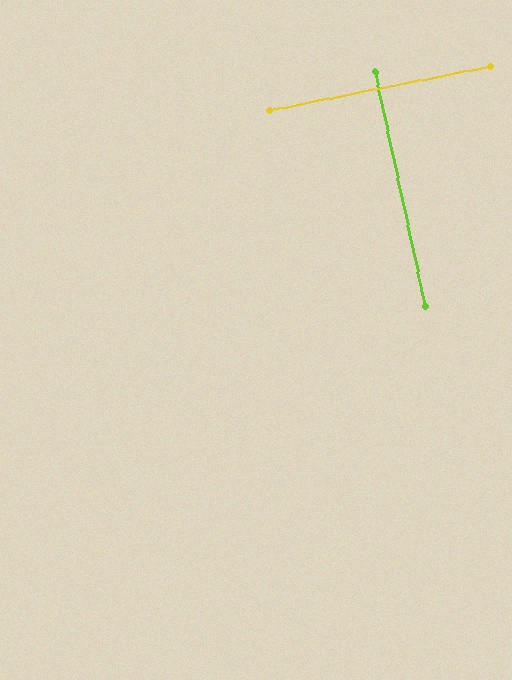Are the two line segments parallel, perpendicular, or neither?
Perpendicular — they meet at approximately 90°.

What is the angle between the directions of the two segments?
Approximately 90 degrees.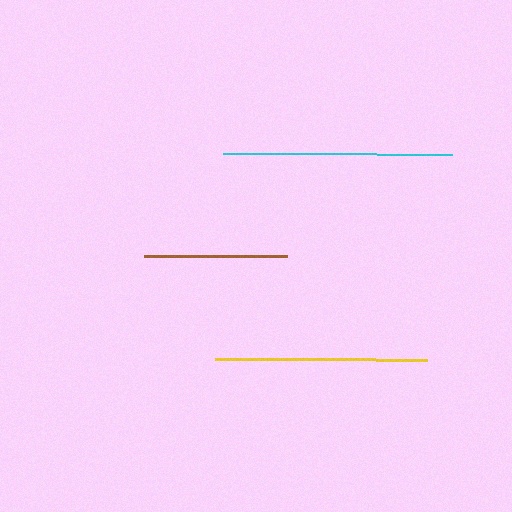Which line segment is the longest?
The cyan line is the longest at approximately 230 pixels.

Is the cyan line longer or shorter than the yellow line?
The cyan line is longer than the yellow line.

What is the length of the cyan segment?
The cyan segment is approximately 230 pixels long.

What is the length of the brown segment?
The brown segment is approximately 143 pixels long.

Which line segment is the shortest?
The brown line is the shortest at approximately 143 pixels.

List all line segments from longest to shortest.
From longest to shortest: cyan, yellow, brown.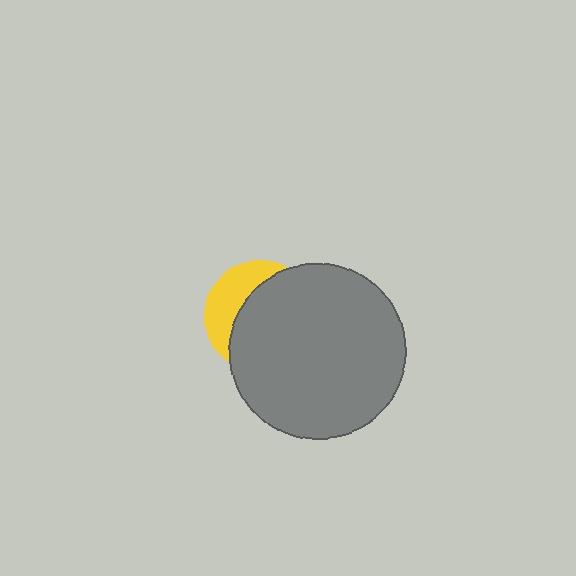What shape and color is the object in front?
The object in front is a gray circle.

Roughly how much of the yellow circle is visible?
A small part of it is visible (roughly 33%).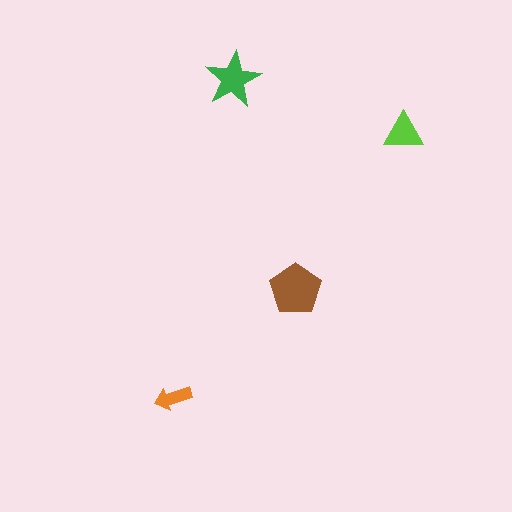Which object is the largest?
The brown pentagon.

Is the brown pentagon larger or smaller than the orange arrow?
Larger.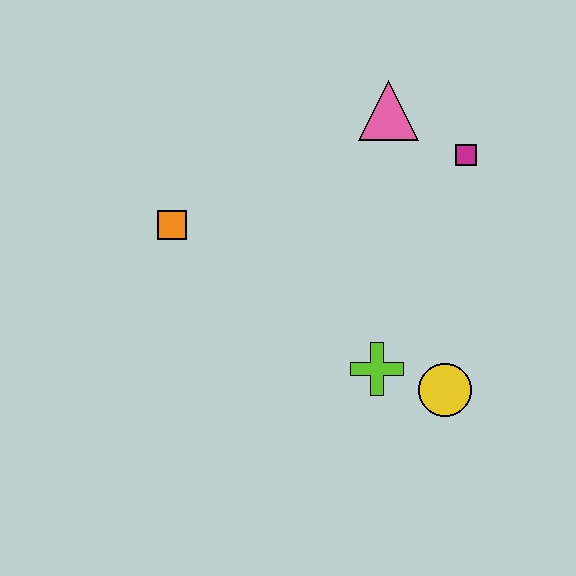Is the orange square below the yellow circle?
No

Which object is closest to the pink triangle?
The magenta square is closest to the pink triangle.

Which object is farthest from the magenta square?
The orange square is farthest from the magenta square.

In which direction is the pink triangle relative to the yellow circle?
The pink triangle is above the yellow circle.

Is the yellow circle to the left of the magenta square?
Yes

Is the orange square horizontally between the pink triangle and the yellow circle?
No